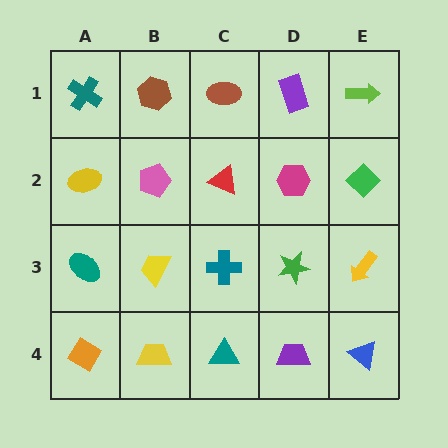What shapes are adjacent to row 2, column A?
A teal cross (row 1, column A), a teal ellipse (row 3, column A), a pink pentagon (row 2, column B).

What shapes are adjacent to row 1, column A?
A yellow ellipse (row 2, column A), a brown hexagon (row 1, column B).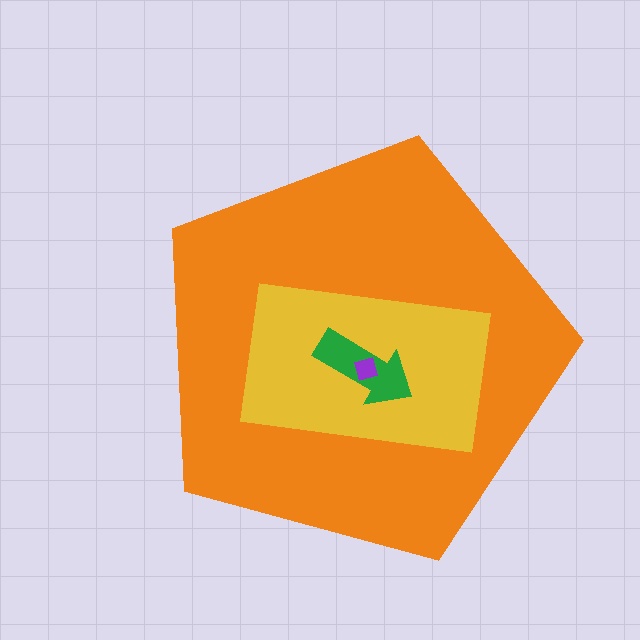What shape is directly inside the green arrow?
The purple diamond.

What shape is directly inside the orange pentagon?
The yellow rectangle.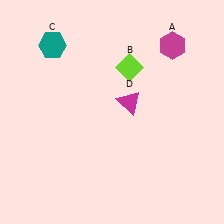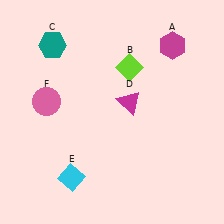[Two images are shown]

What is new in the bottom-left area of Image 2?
A cyan diamond (E) was added in the bottom-left area of Image 2.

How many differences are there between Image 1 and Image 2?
There are 2 differences between the two images.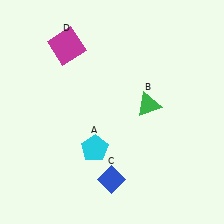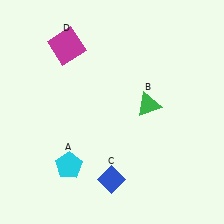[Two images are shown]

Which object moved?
The cyan pentagon (A) moved left.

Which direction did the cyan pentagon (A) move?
The cyan pentagon (A) moved left.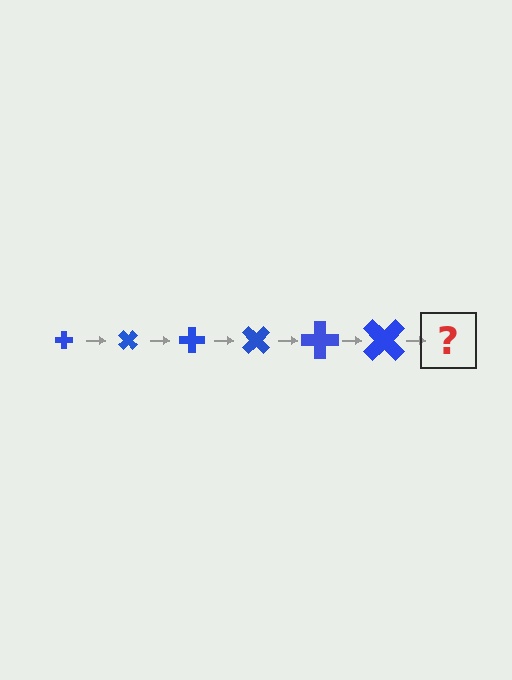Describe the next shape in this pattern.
It should be a cross, larger than the previous one and rotated 270 degrees from the start.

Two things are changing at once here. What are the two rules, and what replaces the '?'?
The two rules are that the cross grows larger each step and it rotates 45 degrees each step. The '?' should be a cross, larger than the previous one and rotated 270 degrees from the start.